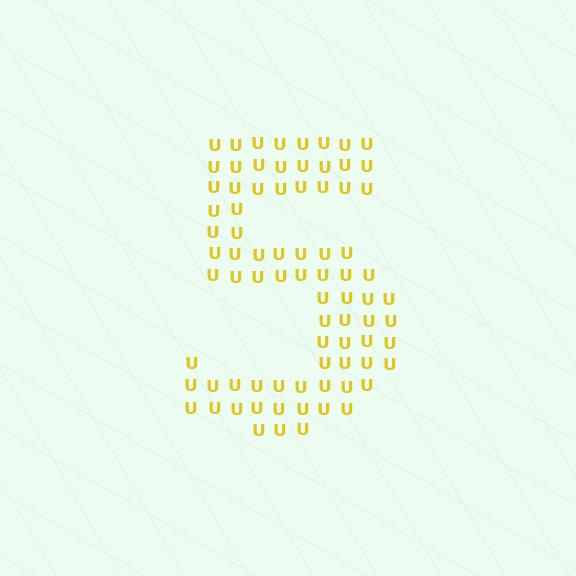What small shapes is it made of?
It is made of small letter U's.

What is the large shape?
The large shape is the digit 5.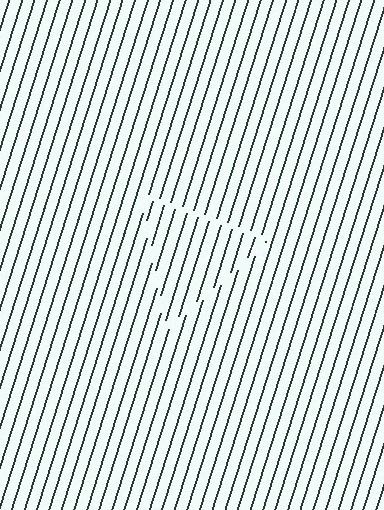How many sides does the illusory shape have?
3 sides — the line-ends trace a triangle.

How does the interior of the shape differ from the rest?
The interior of the shape contains the same grating, shifted by half a period — the contour is defined by the phase discontinuity where line-ends from the inner and outer gratings abut.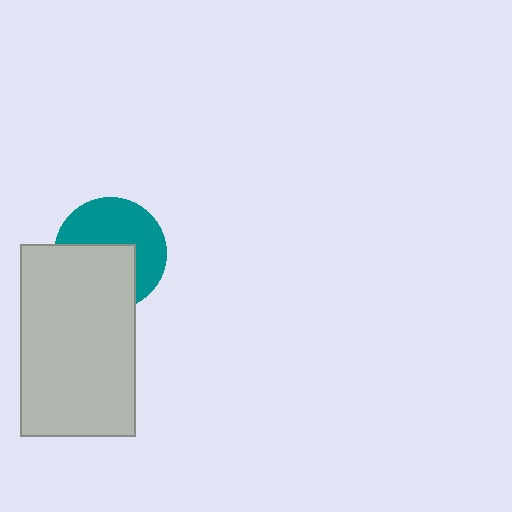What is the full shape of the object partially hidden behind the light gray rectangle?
The partially hidden object is a teal circle.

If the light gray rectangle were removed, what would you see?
You would see the complete teal circle.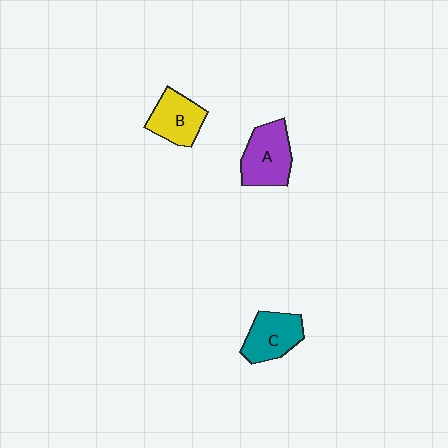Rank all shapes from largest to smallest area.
From largest to smallest: A (purple), C (teal), B (yellow).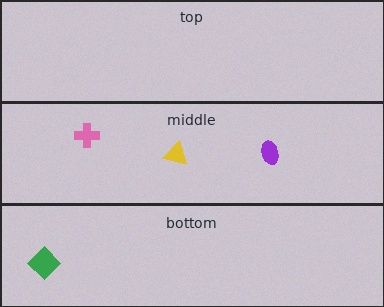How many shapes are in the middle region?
3.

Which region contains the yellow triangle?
The middle region.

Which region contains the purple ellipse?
The middle region.